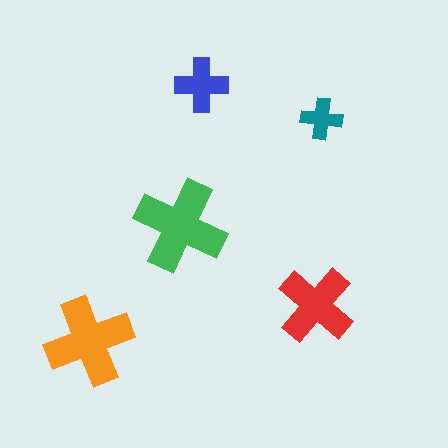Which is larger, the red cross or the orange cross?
The orange one.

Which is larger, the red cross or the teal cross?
The red one.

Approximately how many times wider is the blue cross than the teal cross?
About 1.5 times wider.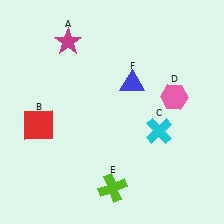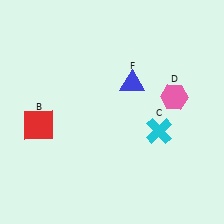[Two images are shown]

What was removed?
The lime cross (E), the magenta star (A) were removed in Image 2.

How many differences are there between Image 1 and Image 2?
There are 2 differences between the two images.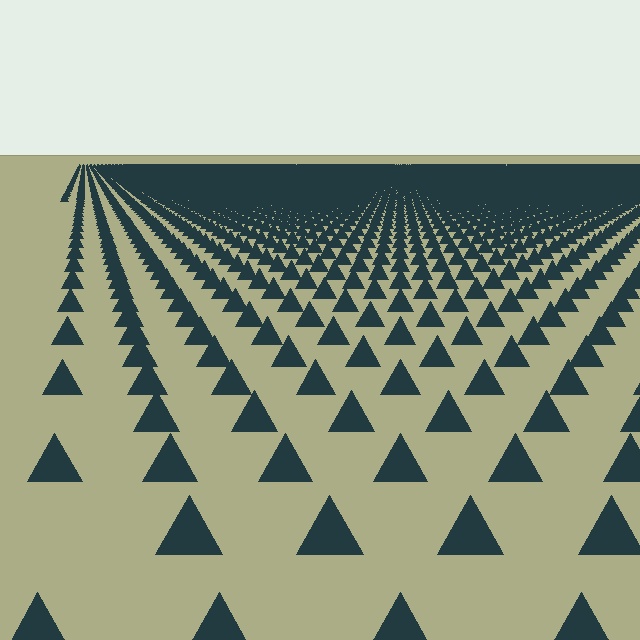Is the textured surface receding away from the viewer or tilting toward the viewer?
The surface is receding away from the viewer. Texture elements get smaller and denser toward the top.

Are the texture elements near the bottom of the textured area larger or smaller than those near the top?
Larger. Near the bottom, elements are closer to the viewer and appear at a bigger on-screen size.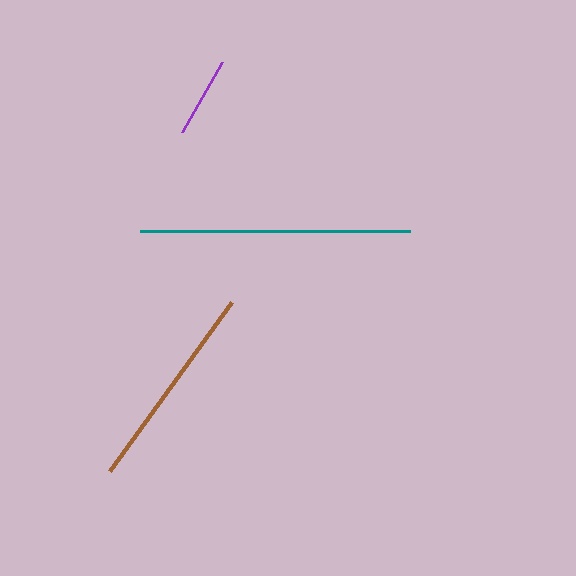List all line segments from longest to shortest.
From longest to shortest: teal, brown, purple.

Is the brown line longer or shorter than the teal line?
The teal line is longer than the brown line.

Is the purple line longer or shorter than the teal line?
The teal line is longer than the purple line.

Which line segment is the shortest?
The purple line is the shortest at approximately 80 pixels.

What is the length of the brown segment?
The brown segment is approximately 208 pixels long.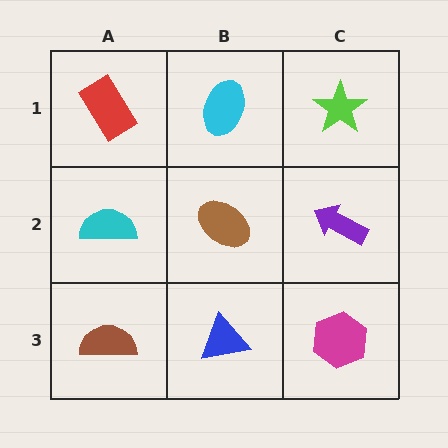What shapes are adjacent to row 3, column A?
A cyan semicircle (row 2, column A), a blue triangle (row 3, column B).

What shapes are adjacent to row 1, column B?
A brown ellipse (row 2, column B), a red rectangle (row 1, column A), a lime star (row 1, column C).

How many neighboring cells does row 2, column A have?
3.